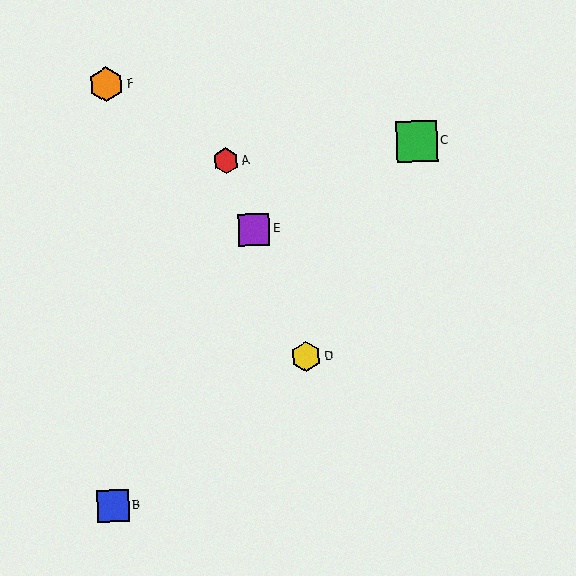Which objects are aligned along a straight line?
Objects A, D, E are aligned along a straight line.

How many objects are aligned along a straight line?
3 objects (A, D, E) are aligned along a straight line.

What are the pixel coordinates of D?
Object D is at (306, 357).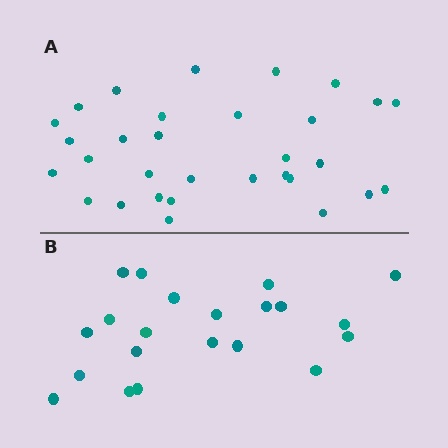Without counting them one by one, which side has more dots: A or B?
Region A (the top region) has more dots.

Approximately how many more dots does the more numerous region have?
Region A has roughly 10 or so more dots than region B.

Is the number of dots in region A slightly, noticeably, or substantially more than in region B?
Region A has substantially more. The ratio is roughly 1.5 to 1.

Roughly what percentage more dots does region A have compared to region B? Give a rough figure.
About 50% more.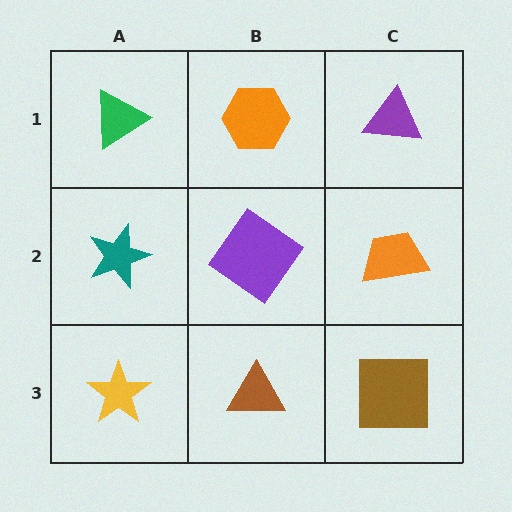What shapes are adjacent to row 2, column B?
An orange hexagon (row 1, column B), a brown triangle (row 3, column B), a teal star (row 2, column A), an orange trapezoid (row 2, column C).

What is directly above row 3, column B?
A purple diamond.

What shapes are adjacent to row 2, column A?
A green triangle (row 1, column A), a yellow star (row 3, column A), a purple diamond (row 2, column B).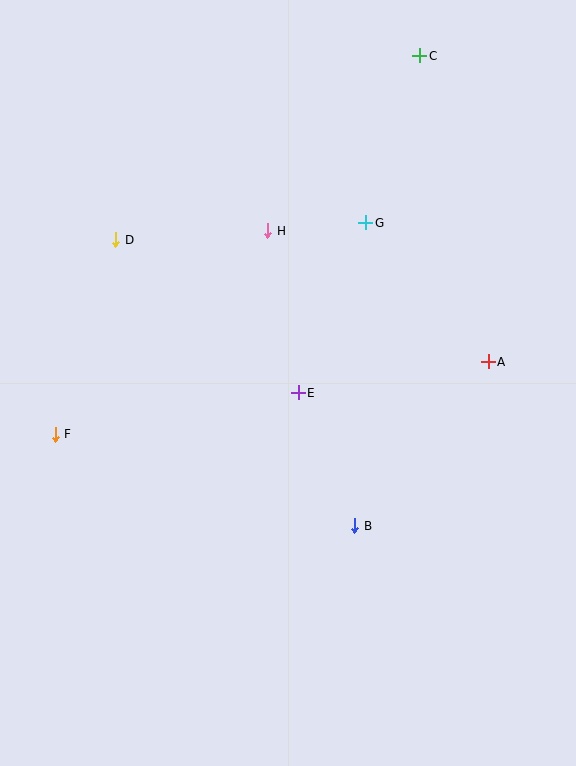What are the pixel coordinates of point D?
Point D is at (116, 240).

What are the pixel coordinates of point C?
Point C is at (420, 56).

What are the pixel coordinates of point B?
Point B is at (355, 526).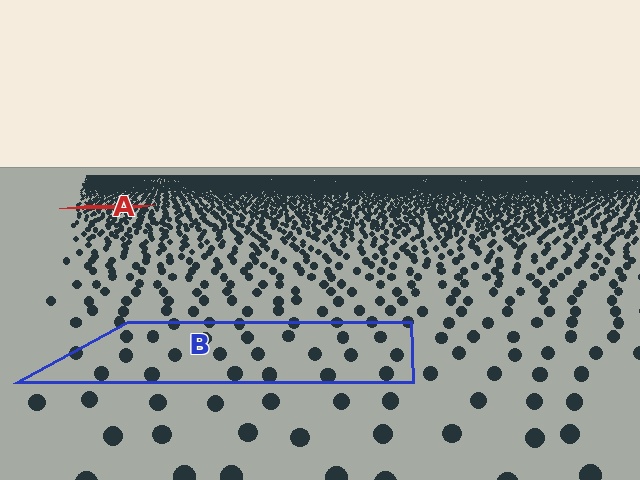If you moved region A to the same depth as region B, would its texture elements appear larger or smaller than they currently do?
They would appear larger. At a closer depth, the same texture elements are projected at a bigger on-screen size.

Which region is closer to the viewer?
Region B is closer. The texture elements there are larger and more spread out.